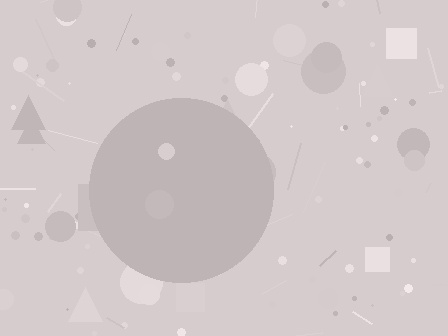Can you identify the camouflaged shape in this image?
The camouflaged shape is a circle.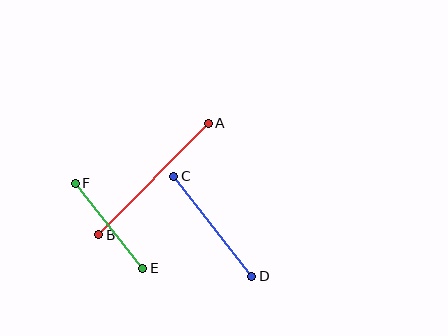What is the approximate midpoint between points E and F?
The midpoint is at approximately (109, 226) pixels.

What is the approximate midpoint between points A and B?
The midpoint is at approximately (154, 179) pixels.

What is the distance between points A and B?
The distance is approximately 157 pixels.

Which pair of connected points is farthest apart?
Points A and B are farthest apart.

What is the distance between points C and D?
The distance is approximately 127 pixels.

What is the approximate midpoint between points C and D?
The midpoint is at approximately (213, 226) pixels.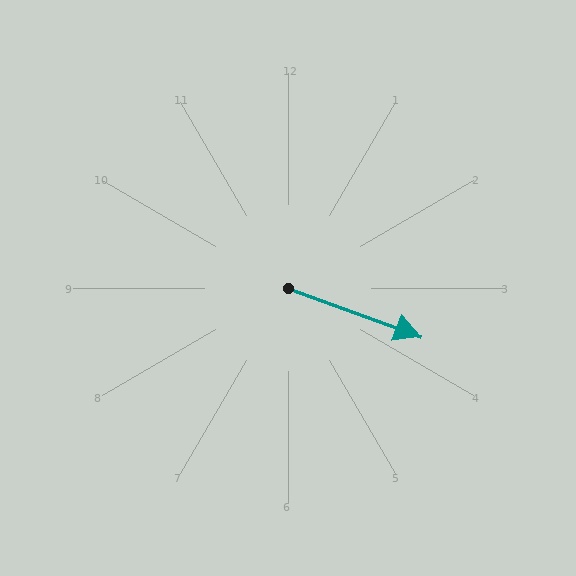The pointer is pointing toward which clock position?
Roughly 4 o'clock.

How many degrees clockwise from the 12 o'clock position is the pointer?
Approximately 110 degrees.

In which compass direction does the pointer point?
East.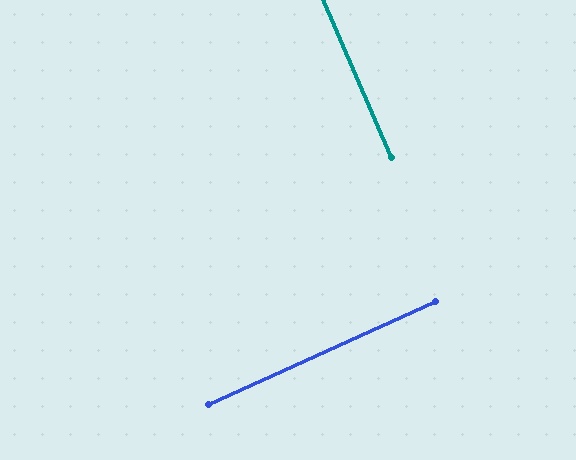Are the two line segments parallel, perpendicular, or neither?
Perpendicular — they meet at approximately 89°.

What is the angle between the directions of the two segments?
Approximately 89 degrees.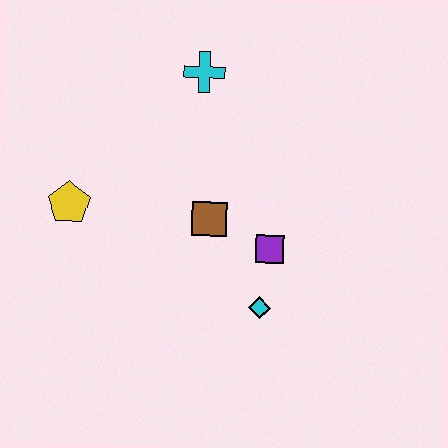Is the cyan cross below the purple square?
No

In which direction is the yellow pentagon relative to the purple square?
The yellow pentagon is to the left of the purple square.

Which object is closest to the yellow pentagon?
The brown square is closest to the yellow pentagon.